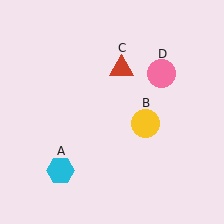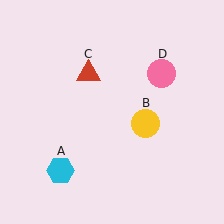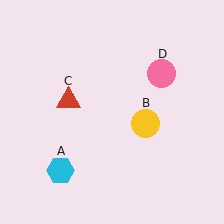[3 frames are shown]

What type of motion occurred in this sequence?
The red triangle (object C) rotated counterclockwise around the center of the scene.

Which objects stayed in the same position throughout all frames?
Cyan hexagon (object A) and yellow circle (object B) and pink circle (object D) remained stationary.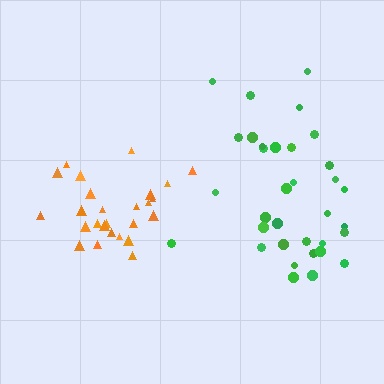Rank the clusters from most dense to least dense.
orange, green.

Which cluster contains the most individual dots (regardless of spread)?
Green (34).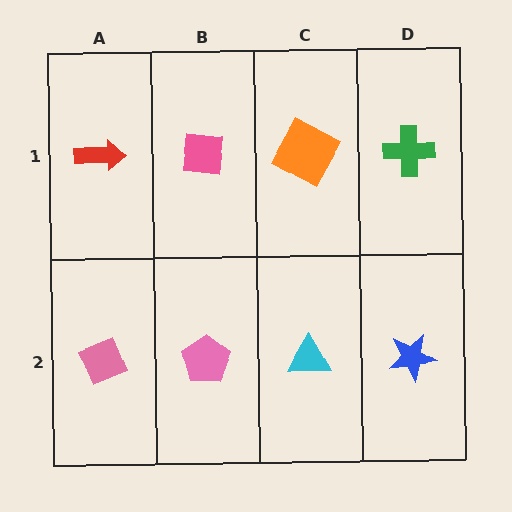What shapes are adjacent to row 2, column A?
A red arrow (row 1, column A), a pink pentagon (row 2, column B).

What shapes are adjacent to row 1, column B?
A pink pentagon (row 2, column B), a red arrow (row 1, column A), an orange square (row 1, column C).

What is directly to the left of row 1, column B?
A red arrow.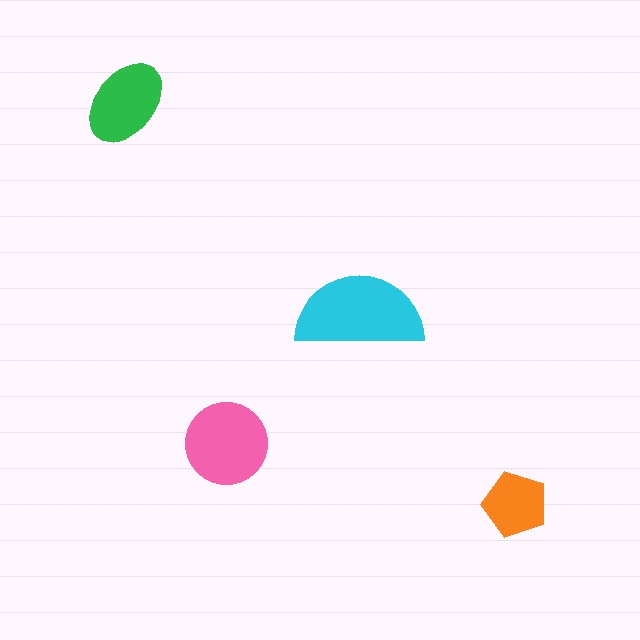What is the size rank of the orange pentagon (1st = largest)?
4th.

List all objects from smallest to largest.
The orange pentagon, the green ellipse, the pink circle, the cyan semicircle.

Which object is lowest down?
The orange pentagon is bottommost.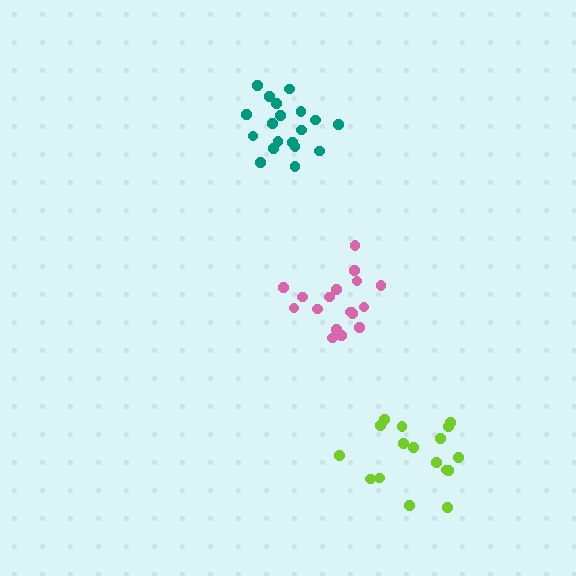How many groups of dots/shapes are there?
There are 3 groups.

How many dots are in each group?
Group 1: 17 dots, Group 2: 19 dots, Group 3: 18 dots (54 total).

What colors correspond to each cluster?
The clusters are colored: lime, teal, pink.